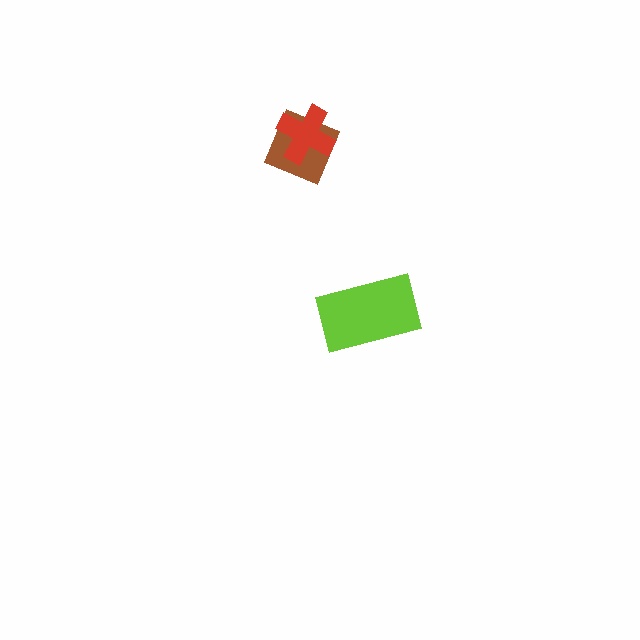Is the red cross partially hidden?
No, no other shape covers it.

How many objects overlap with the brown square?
1 object overlaps with the brown square.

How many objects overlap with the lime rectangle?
0 objects overlap with the lime rectangle.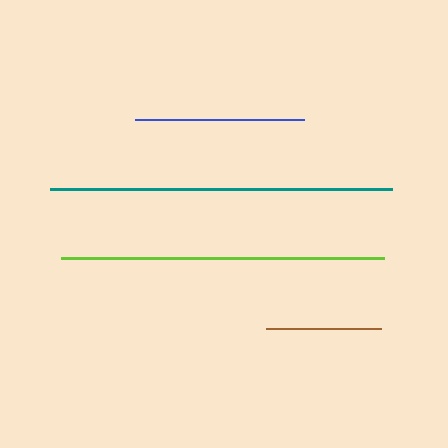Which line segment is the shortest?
The brown line is the shortest at approximately 115 pixels.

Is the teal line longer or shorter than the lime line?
The teal line is longer than the lime line.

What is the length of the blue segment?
The blue segment is approximately 169 pixels long.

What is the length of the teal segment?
The teal segment is approximately 342 pixels long.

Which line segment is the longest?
The teal line is the longest at approximately 342 pixels.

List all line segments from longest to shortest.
From longest to shortest: teal, lime, blue, brown.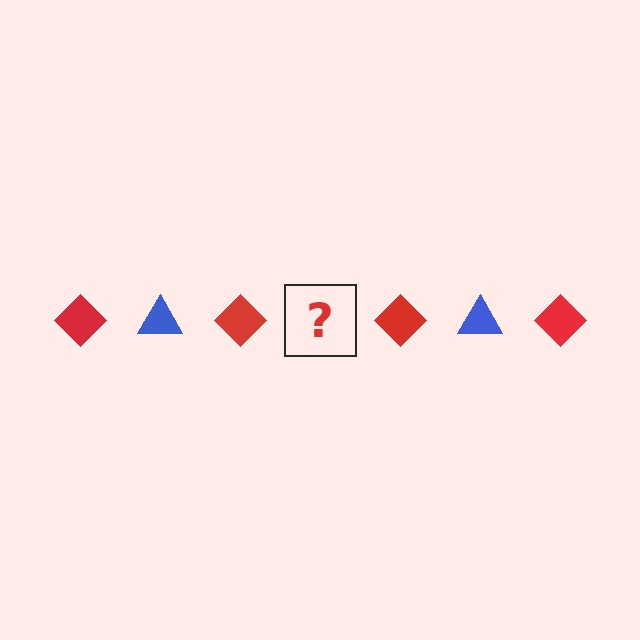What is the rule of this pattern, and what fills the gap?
The rule is that the pattern alternates between red diamond and blue triangle. The gap should be filled with a blue triangle.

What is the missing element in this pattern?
The missing element is a blue triangle.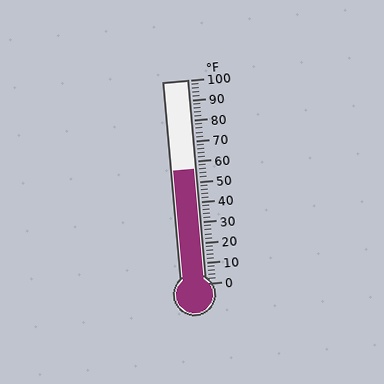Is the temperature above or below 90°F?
The temperature is below 90°F.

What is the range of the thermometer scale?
The thermometer scale ranges from 0°F to 100°F.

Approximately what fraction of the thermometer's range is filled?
The thermometer is filled to approximately 55% of its range.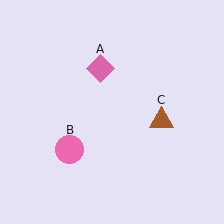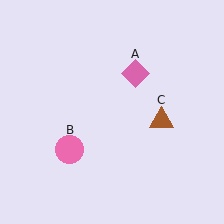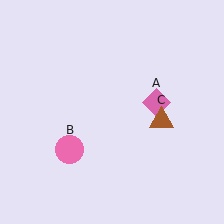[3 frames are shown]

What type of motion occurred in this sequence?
The pink diamond (object A) rotated clockwise around the center of the scene.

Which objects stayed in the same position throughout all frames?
Pink circle (object B) and brown triangle (object C) remained stationary.